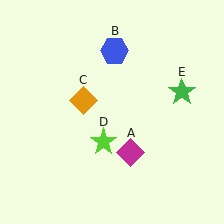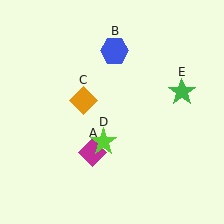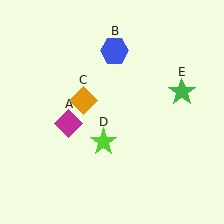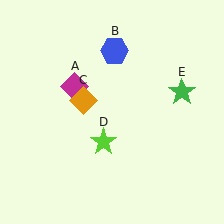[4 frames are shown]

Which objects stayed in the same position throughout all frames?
Blue hexagon (object B) and orange diamond (object C) and lime star (object D) and green star (object E) remained stationary.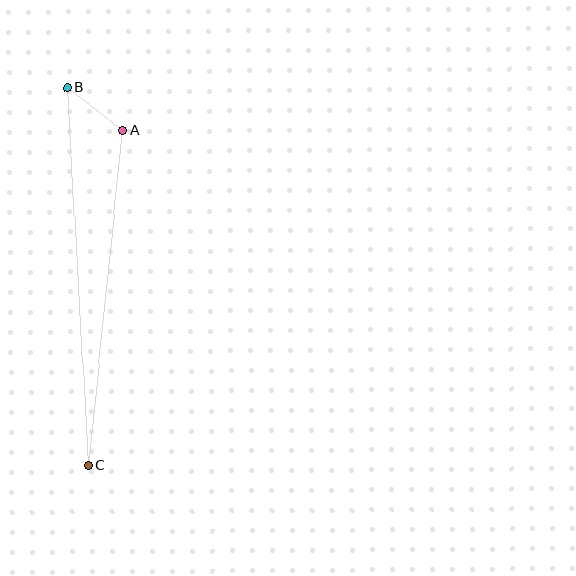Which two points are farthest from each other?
Points B and C are farthest from each other.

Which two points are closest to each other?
Points A and B are closest to each other.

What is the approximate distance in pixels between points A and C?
The distance between A and C is approximately 337 pixels.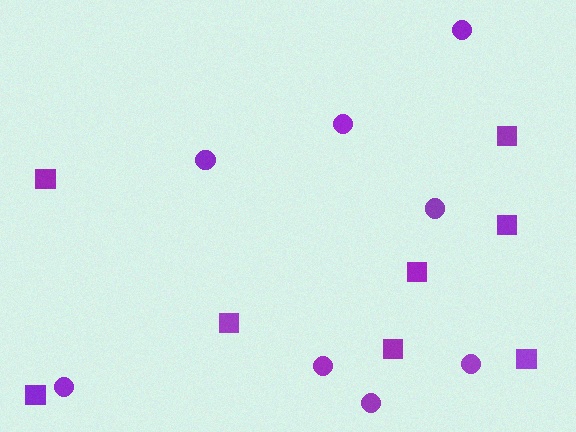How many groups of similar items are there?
There are 2 groups: one group of squares (8) and one group of circles (8).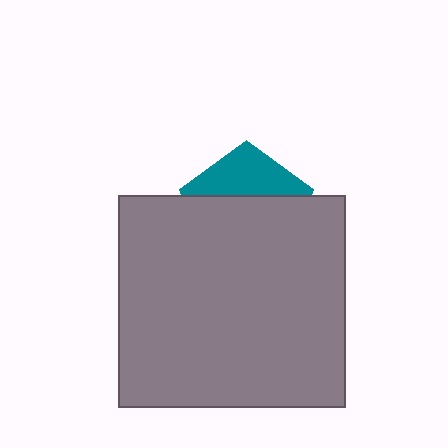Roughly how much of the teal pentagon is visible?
A small part of it is visible (roughly 34%).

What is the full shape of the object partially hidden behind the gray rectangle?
The partially hidden object is a teal pentagon.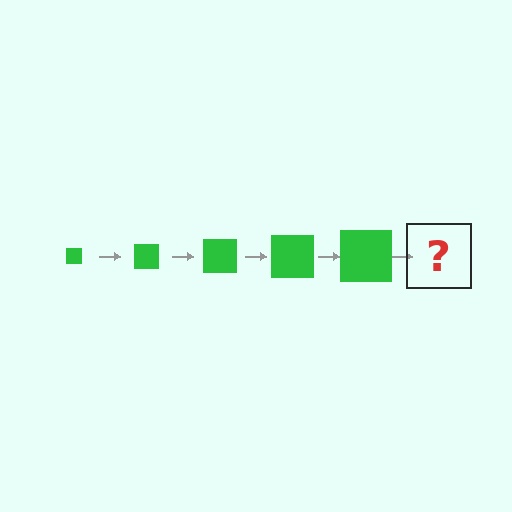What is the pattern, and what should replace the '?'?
The pattern is that the square gets progressively larger each step. The '?' should be a green square, larger than the previous one.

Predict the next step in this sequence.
The next step is a green square, larger than the previous one.